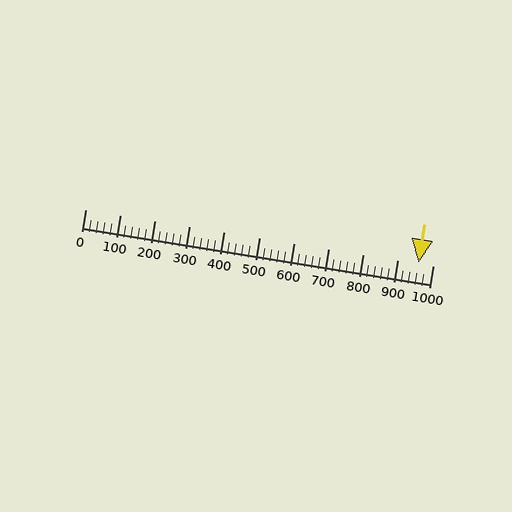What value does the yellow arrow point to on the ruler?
The yellow arrow points to approximately 960.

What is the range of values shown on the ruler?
The ruler shows values from 0 to 1000.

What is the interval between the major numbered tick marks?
The major tick marks are spaced 100 units apart.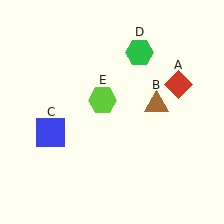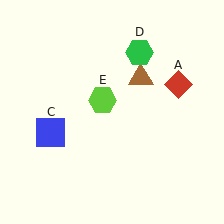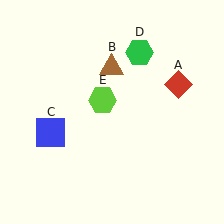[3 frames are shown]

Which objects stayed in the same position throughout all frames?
Red diamond (object A) and blue square (object C) and green hexagon (object D) and lime hexagon (object E) remained stationary.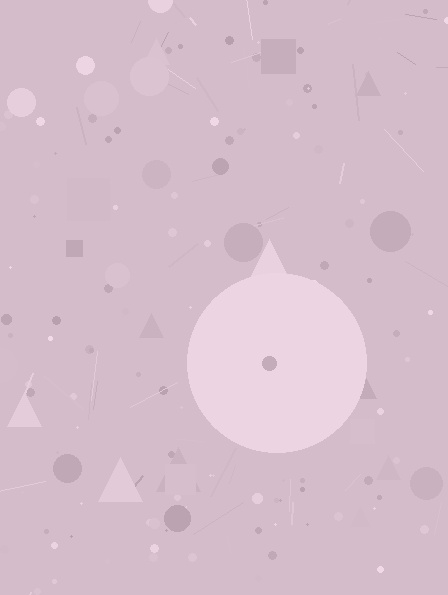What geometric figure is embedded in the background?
A circle is embedded in the background.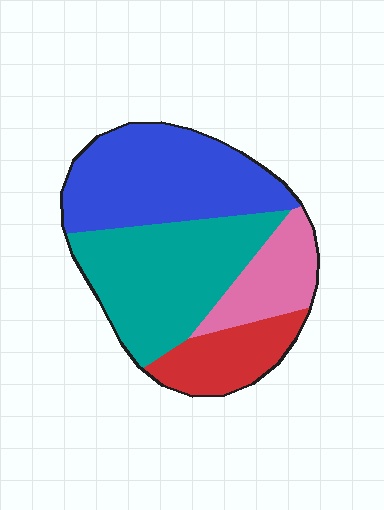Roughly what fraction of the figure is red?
Red covers about 15% of the figure.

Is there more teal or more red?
Teal.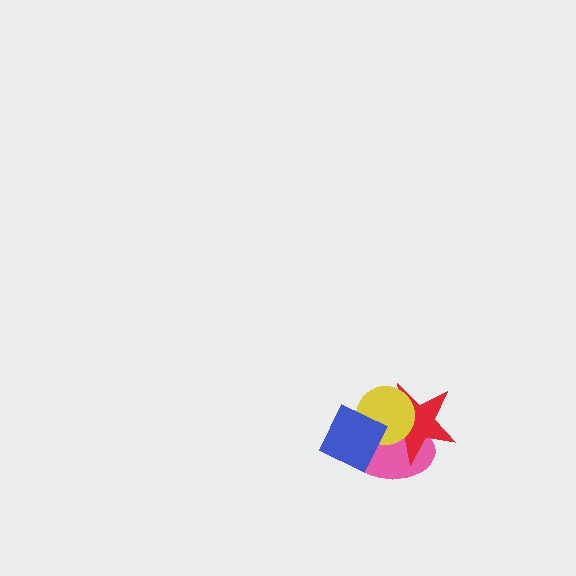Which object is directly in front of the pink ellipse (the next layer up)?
The red star is directly in front of the pink ellipse.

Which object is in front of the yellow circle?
The blue diamond is in front of the yellow circle.